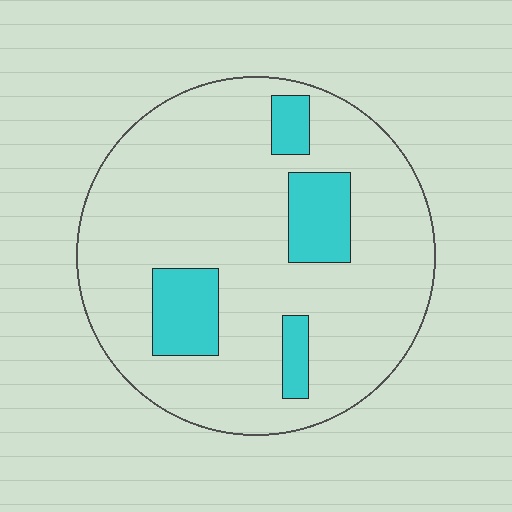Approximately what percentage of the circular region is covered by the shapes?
Approximately 15%.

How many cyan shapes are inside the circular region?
4.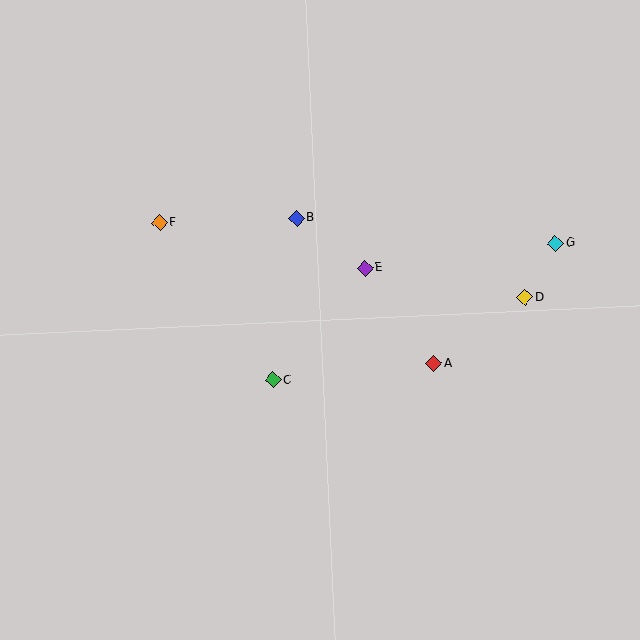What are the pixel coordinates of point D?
Point D is at (525, 297).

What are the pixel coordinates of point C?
Point C is at (273, 380).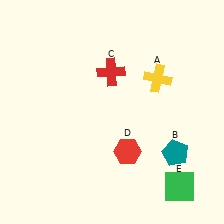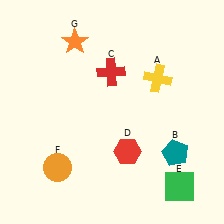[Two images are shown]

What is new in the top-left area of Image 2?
An orange star (G) was added in the top-left area of Image 2.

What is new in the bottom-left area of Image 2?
An orange circle (F) was added in the bottom-left area of Image 2.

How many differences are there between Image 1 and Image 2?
There are 2 differences between the two images.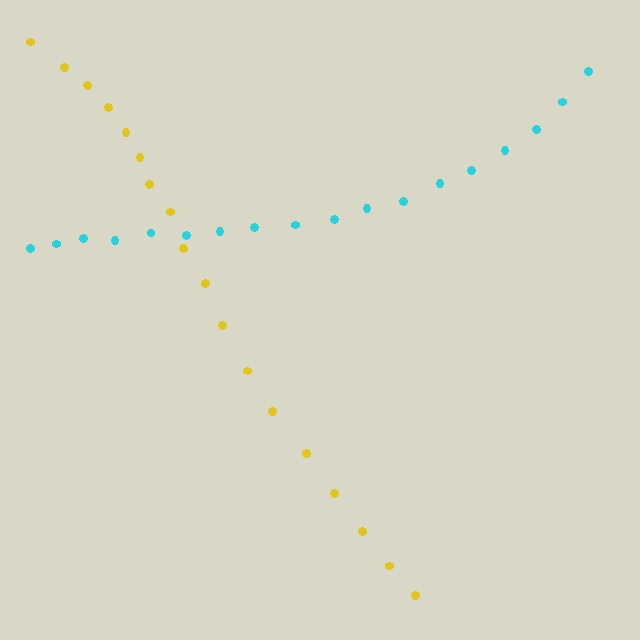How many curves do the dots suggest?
There are 2 distinct paths.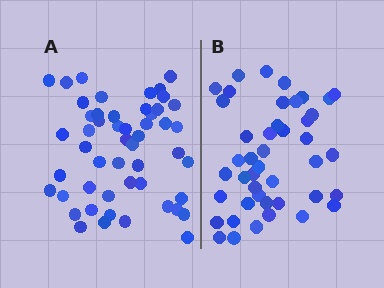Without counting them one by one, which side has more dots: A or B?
Region A (the left region) has more dots.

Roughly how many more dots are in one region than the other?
Region A has roughly 8 or so more dots than region B.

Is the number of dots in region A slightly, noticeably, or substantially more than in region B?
Region A has only slightly more — the two regions are fairly close. The ratio is roughly 1.2 to 1.